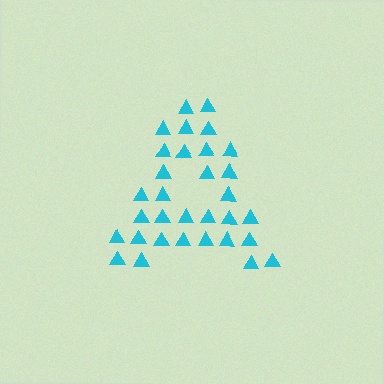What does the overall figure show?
The overall figure shows the letter A.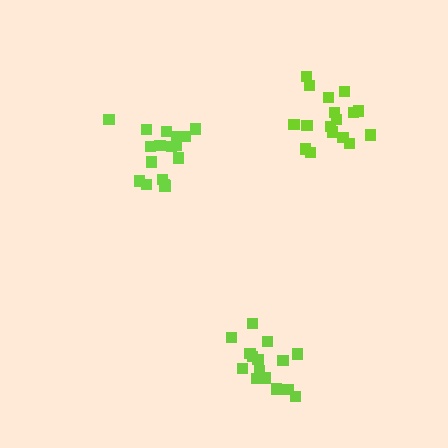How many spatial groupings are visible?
There are 3 spatial groupings.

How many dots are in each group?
Group 1: 17 dots, Group 2: 18 dots, Group 3: 15 dots (50 total).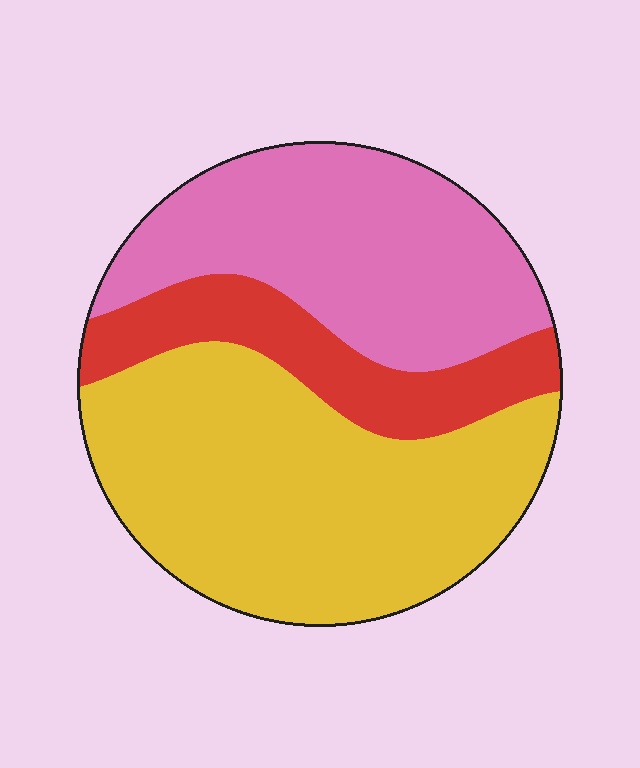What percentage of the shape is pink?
Pink takes up about one third (1/3) of the shape.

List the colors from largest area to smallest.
From largest to smallest: yellow, pink, red.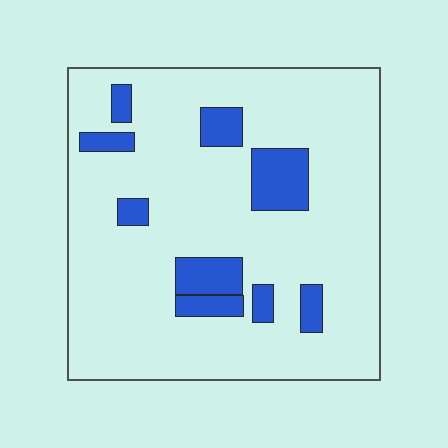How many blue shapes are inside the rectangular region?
9.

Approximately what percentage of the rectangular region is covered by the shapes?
Approximately 15%.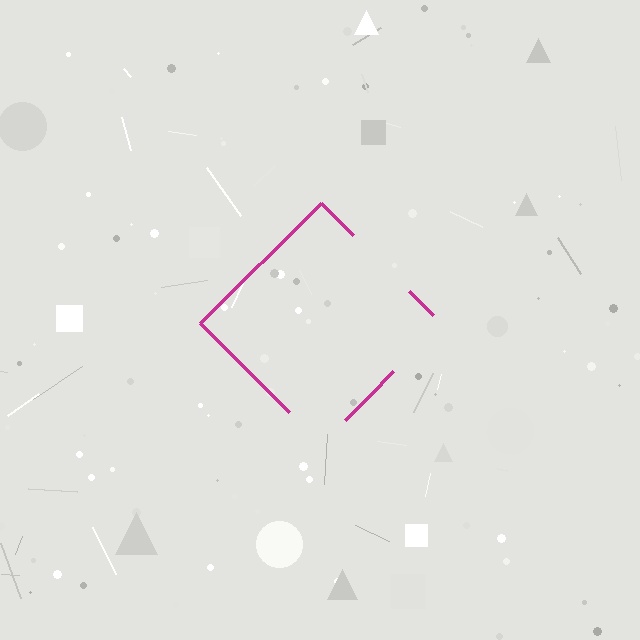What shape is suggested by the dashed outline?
The dashed outline suggests a diamond.